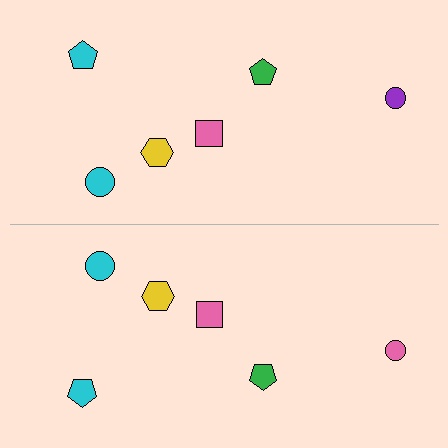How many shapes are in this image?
There are 12 shapes in this image.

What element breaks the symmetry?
The pink circle on the bottom side breaks the symmetry — its mirror counterpart is purple.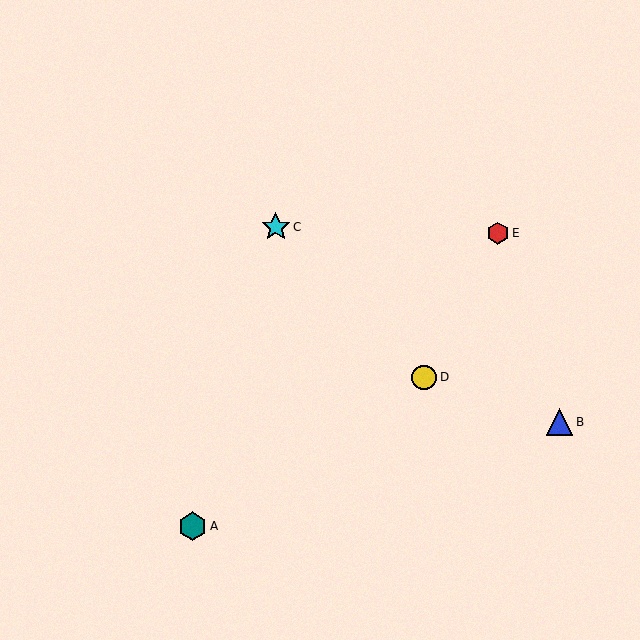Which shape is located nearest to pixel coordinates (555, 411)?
The blue triangle (labeled B) at (559, 422) is nearest to that location.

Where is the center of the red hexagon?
The center of the red hexagon is at (498, 233).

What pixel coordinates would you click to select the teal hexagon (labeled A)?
Click at (193, 526) to select the teal hexagon A.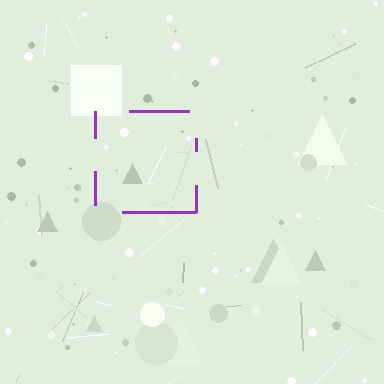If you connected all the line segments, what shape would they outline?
They would outline a square.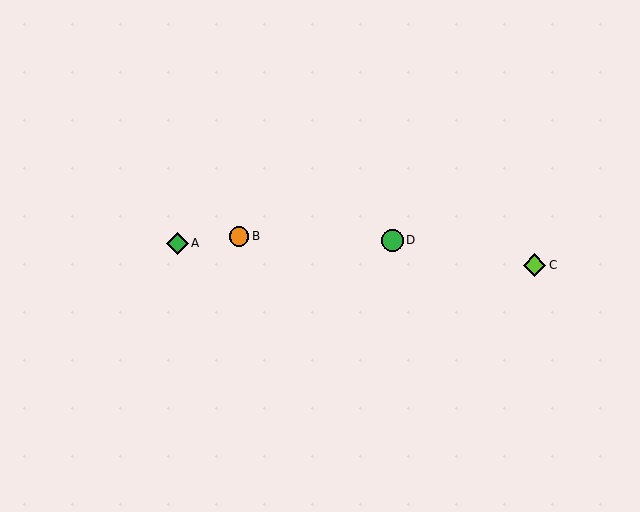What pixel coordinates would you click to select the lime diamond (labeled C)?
Click at (534, 265) to select the lime diamond C.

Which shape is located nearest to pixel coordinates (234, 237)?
The orange circle (labeled B) at (239, 236) is nearest to that location.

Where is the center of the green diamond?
The center of the green diamond is at (177, 243).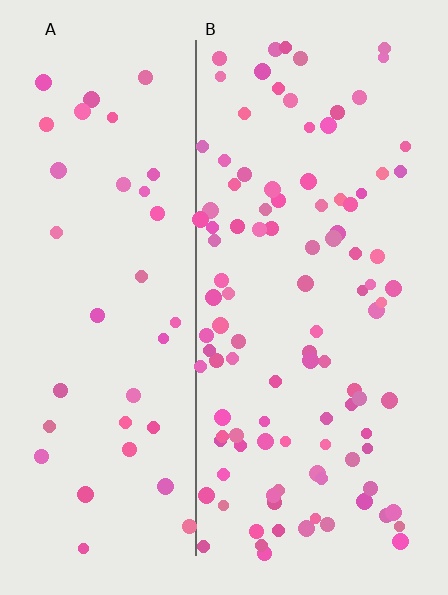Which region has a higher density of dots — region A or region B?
B (the right).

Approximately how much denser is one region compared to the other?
Approximately 2.7× — region B over region A.